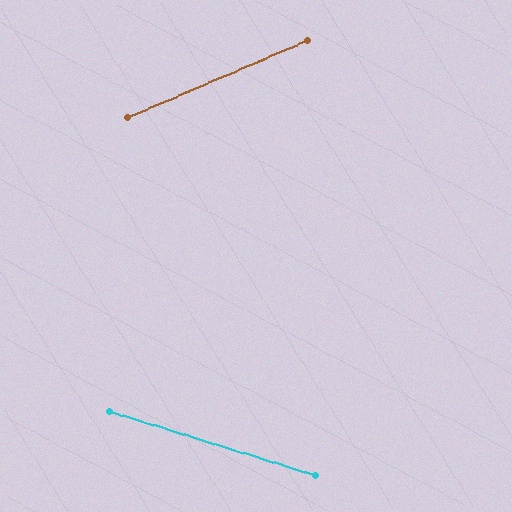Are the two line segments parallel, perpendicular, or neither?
Neither parallel nor perpendicular — they differ by about 41°.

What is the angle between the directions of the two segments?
Approximately 41 degrees.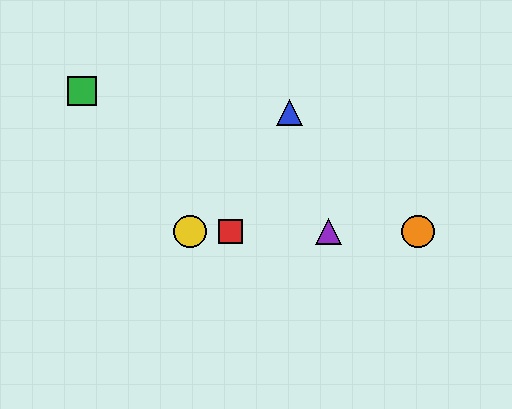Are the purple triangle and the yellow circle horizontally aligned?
Yes, both are at y≈231.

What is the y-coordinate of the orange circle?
The orange circle is at y≈231.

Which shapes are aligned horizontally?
The red square, the yellow circle, the purple triangle, the orange circle are aligned horizontally.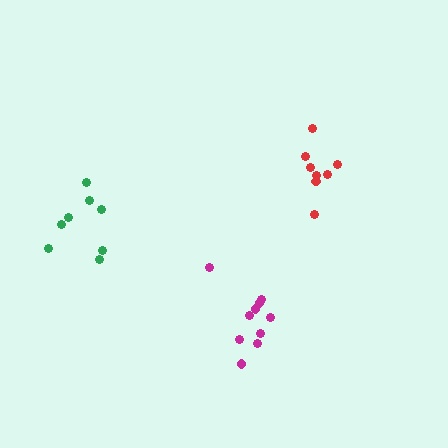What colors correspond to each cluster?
The clusters are colored: magenta, green, red.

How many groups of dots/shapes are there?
There are 3 groups.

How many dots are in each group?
Group 1: 10 dots, Group 2: 8 dots, Group 3: 8 dots (26 total).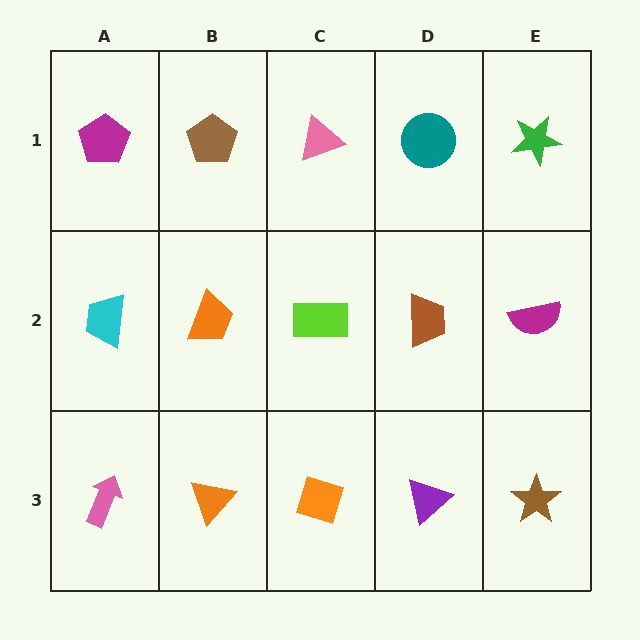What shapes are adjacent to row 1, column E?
A magenta semicircle (row 2, column E), a teal circle (row 1, column D).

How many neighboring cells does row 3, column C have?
3.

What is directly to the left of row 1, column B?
A magenta pentagon.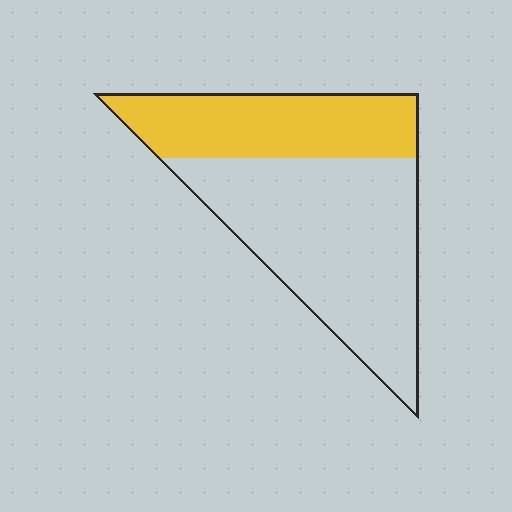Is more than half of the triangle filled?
No.